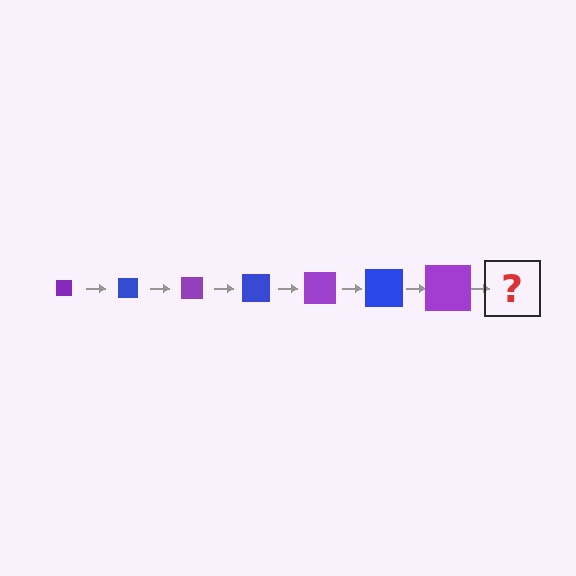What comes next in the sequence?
The next element should be a blue square, larger than the previous one.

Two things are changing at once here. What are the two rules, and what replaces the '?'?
The two rules are that the square grows larger each step and the color cycles through purple and blue. The '?' should be a blue square, larger than the previous one.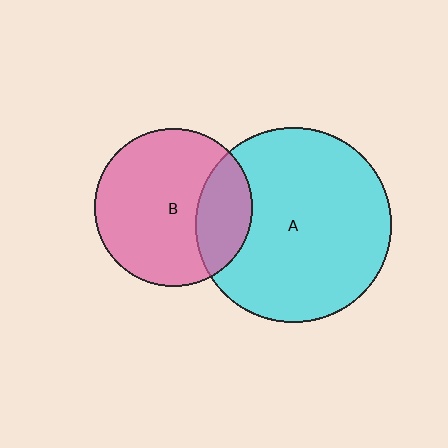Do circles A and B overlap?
Yes.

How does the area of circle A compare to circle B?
Approximately 1.5 times.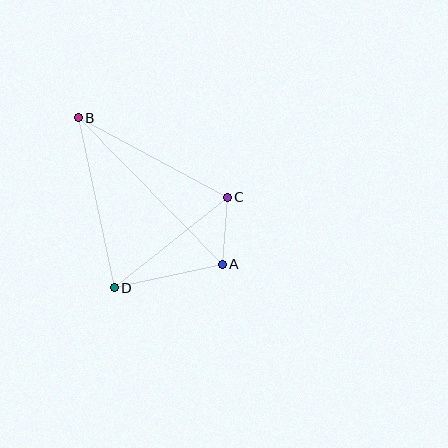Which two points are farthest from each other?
Points A and B are farthest from each other.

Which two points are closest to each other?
Points A and C are closest to each other.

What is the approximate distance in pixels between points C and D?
The distance between C and D is approximately 145 pixels.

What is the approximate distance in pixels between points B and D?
The distance between B and D is approximately 174 pixels.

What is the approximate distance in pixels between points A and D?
The distance between A and D is approximately 111 pixels.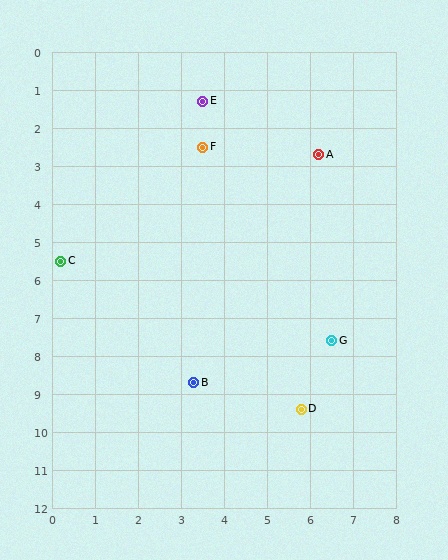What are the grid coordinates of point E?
Point E is at approximately (3.5, 1.3).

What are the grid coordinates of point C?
Point C is at approximately (0.2, 5.5).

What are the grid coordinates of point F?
Point F is at approximately (3.5, 2.5).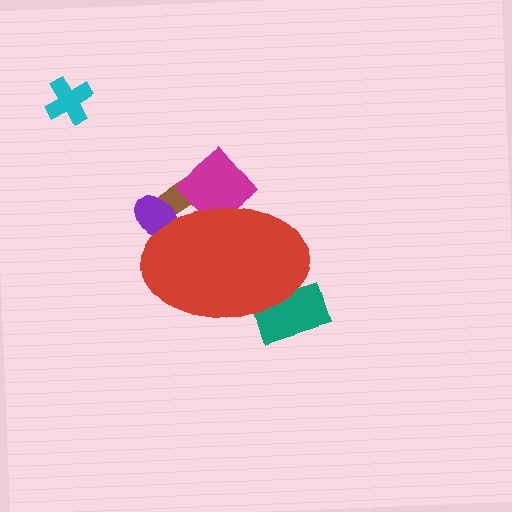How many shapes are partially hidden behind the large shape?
5 shapes are partially hidden.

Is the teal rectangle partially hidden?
Yes, the teal rectangle is partially hidden behind the red ellipse.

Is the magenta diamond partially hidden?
Yes, the magenta diamond is partially hidden behind the red ellipse.